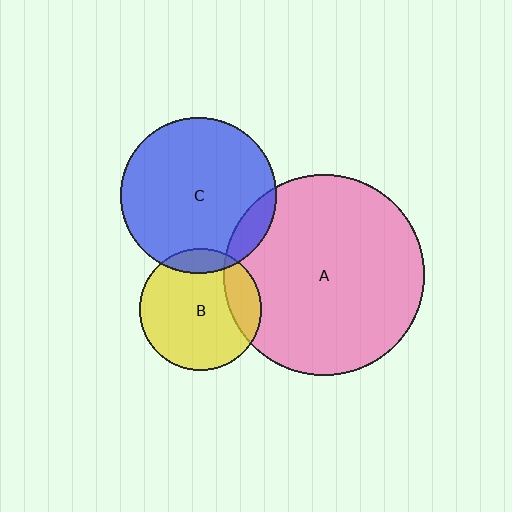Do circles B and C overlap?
Yes.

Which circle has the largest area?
Circle A (pink).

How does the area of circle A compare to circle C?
Approximately 1.7 times.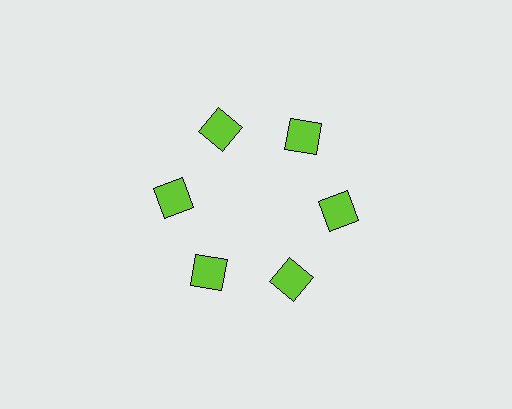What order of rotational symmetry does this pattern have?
This pattern has 6-fold rotational symmetry.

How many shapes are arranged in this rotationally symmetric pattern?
There are 6 shapes, arranged in 6 groups of 1.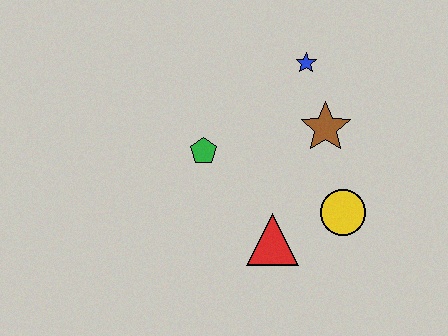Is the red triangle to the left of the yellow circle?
Yes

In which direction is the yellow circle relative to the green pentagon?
The yellow circle is to the right of the green pentagon.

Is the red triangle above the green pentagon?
No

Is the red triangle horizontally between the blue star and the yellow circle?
No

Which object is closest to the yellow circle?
The red triangle is closest to the yellow circle.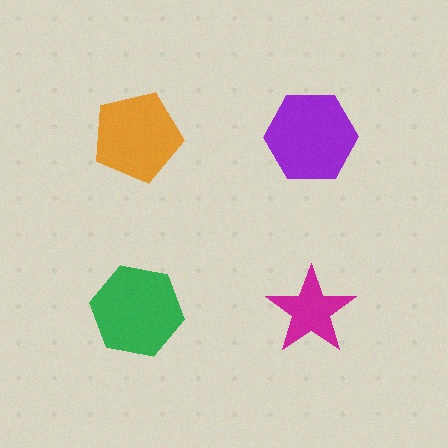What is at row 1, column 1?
An orange pentagon.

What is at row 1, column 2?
A purple hexagon.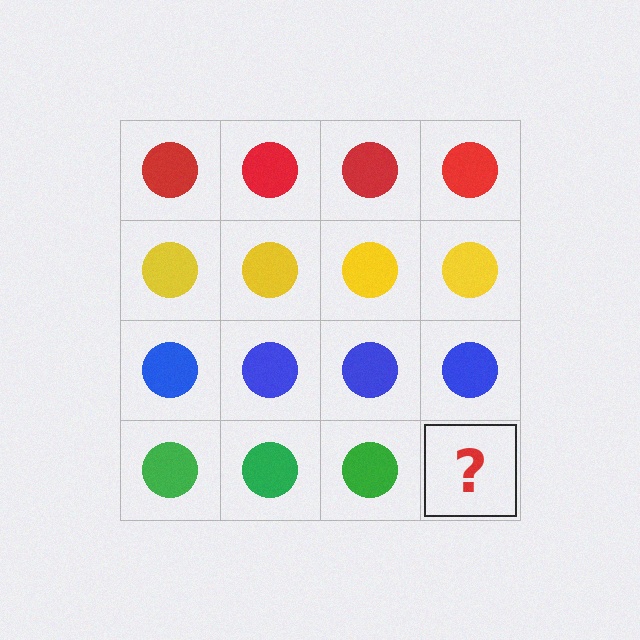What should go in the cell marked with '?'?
The missing cell should contain a green circle.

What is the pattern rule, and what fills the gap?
The rule is that each row has a consistent color. The gap should be filled with a green circle.